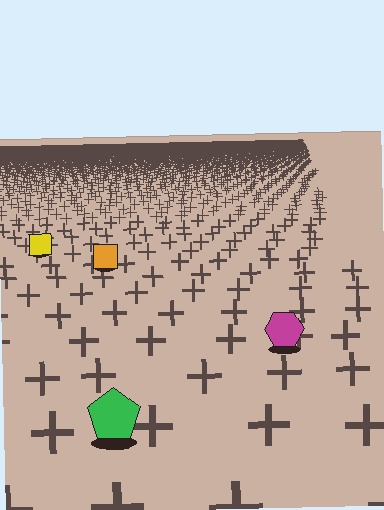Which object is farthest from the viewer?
The yellow square is farthest from the viewer. It appears smaller and the ground texture around it is denser.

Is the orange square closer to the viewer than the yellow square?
Yes. The orange square is closer — you can tell from the texture gradient: the ground texture is coarser near it.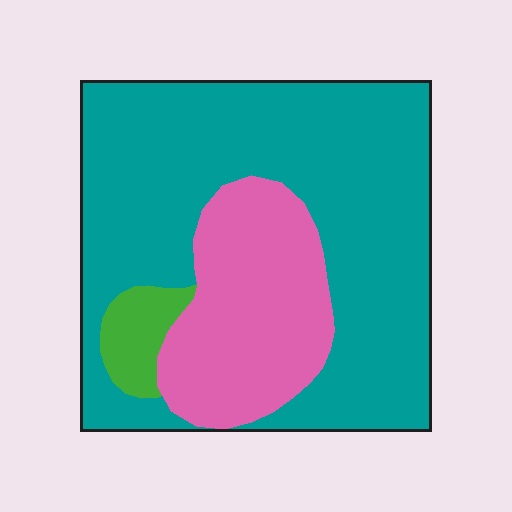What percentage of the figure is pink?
Pink covers roughly 25% of the figure.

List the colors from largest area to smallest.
From largest to smallest: teal, pink, green.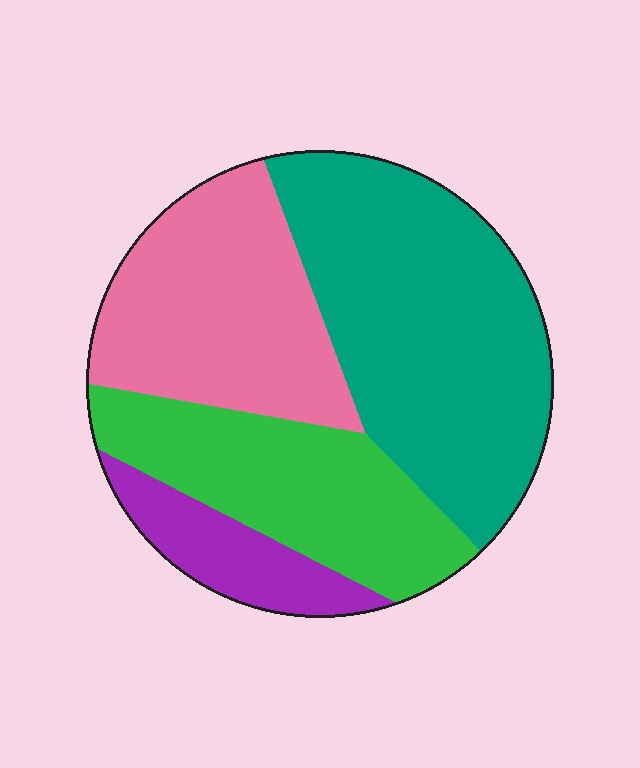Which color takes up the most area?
Teal, at roughly 40%.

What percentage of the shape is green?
Green covers around 25% of the shape.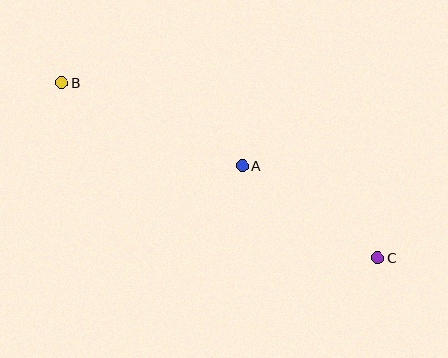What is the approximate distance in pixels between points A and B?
The distance between A and B is approximately 199 pixels.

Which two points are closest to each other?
Points A and C are closest to each other.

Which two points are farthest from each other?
Points B and C are farthest from each other.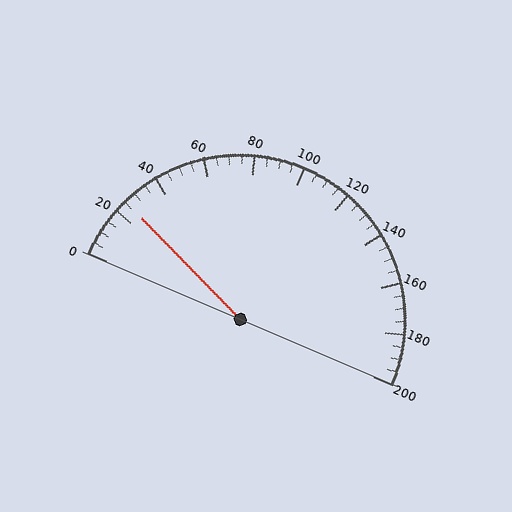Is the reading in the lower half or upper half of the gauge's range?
The reading is in the lower half of the range (0 to 200).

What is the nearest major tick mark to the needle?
The nearest major tick mark is 20.